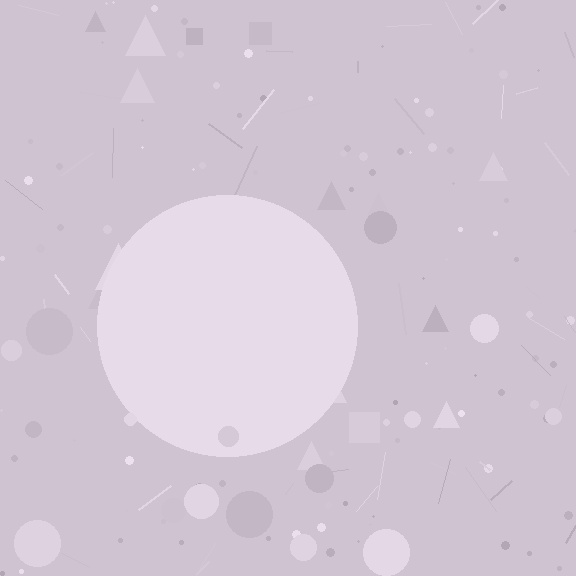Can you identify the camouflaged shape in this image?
The camouflaged shape is a circle.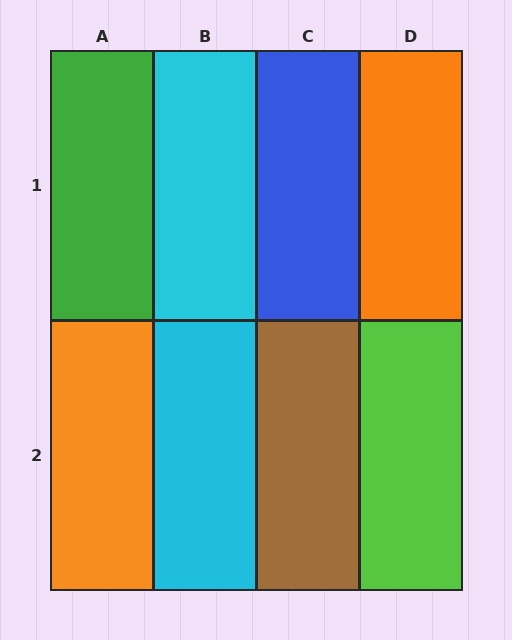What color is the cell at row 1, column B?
Cyan.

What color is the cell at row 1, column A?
Green.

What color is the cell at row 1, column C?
Blue.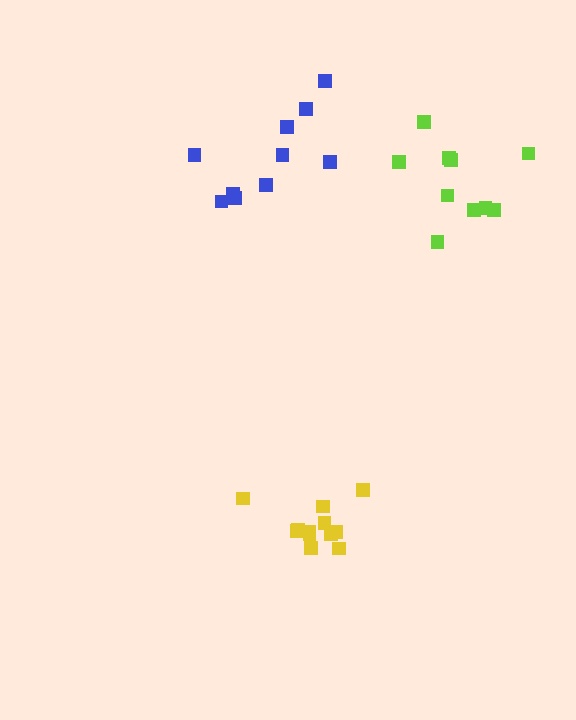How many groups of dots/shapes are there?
There are 3 groups.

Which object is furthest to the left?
The blue cluster is leftmost.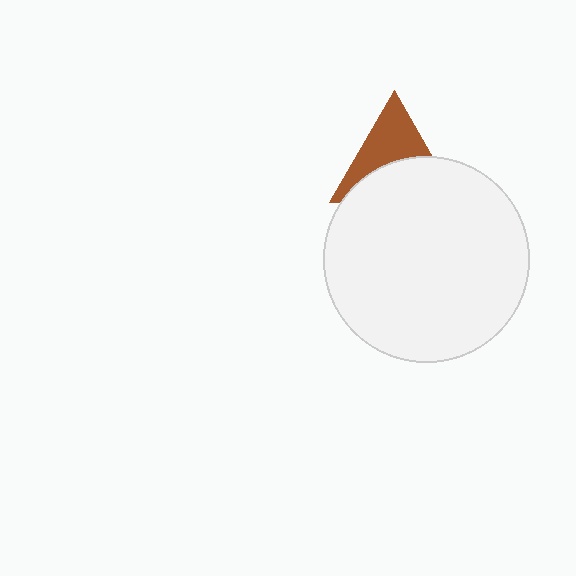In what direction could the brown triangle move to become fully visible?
The brown triangle could move up. That would shift it out from behind the white circle entirely.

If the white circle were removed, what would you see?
You would see the complete brown triangle.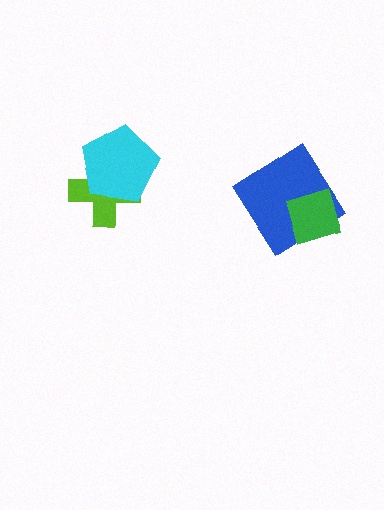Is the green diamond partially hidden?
No, no other shape covers it.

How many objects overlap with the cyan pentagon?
1 object overlaps with the cyan pentagon.